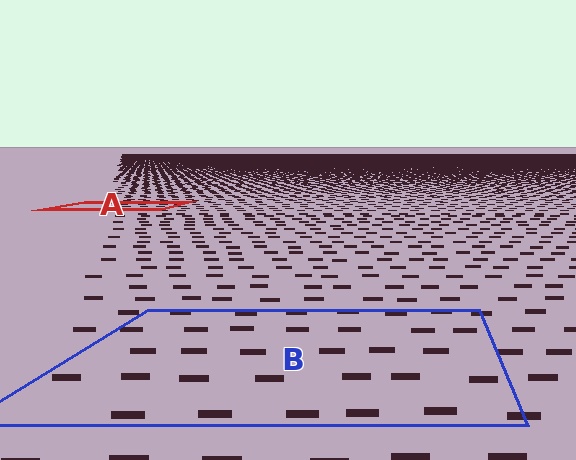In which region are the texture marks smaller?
The texture marks are smaller in region A, because it is farther away.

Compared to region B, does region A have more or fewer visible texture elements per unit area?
Region A has more texture elements per unit area — they are packed more densely because it is farther away.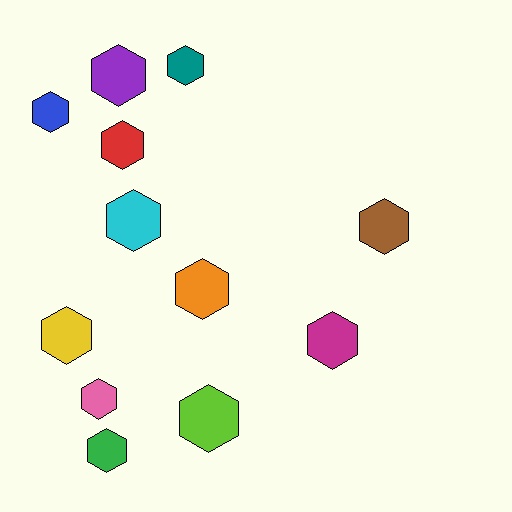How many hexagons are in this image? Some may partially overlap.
There are 12 hexagons.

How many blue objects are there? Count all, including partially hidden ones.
There is 1 blue object.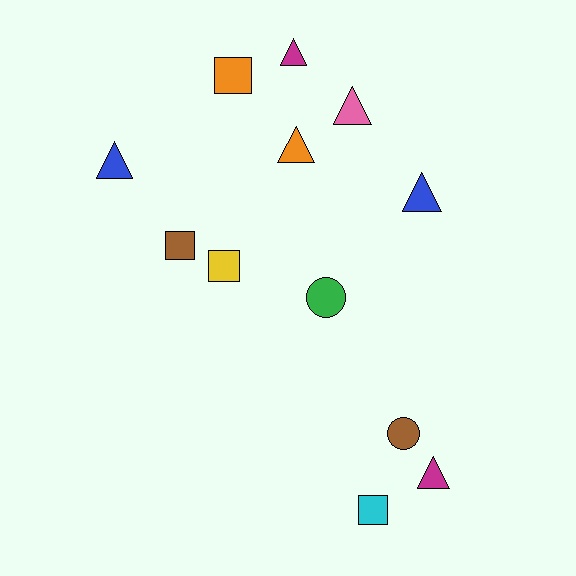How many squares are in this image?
There are 4 squares.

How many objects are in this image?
There are 12 objects.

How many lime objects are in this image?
There are no lime objects.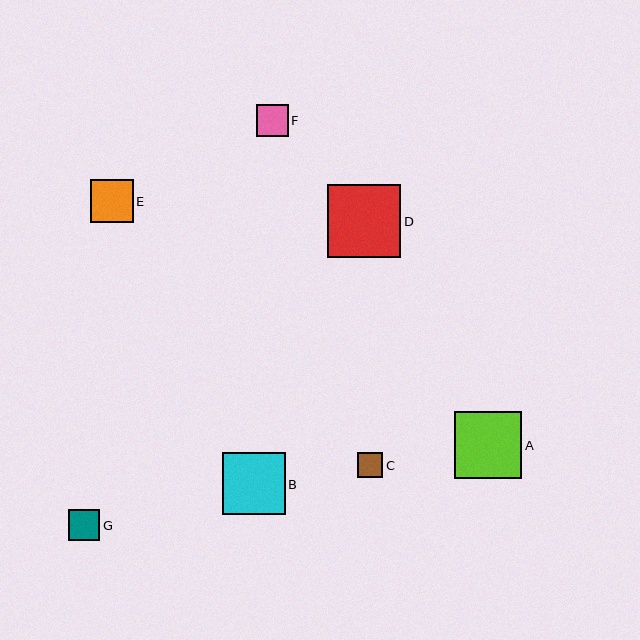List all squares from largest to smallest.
From largest to smallest: D, A, B, E, F, G, C.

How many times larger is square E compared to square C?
Square E is approximately 1.7 times the size of square C.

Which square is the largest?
Square D is the largest with a size of approximately 73 pixels.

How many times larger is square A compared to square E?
Square A is approximately 1.6 times the size of square E.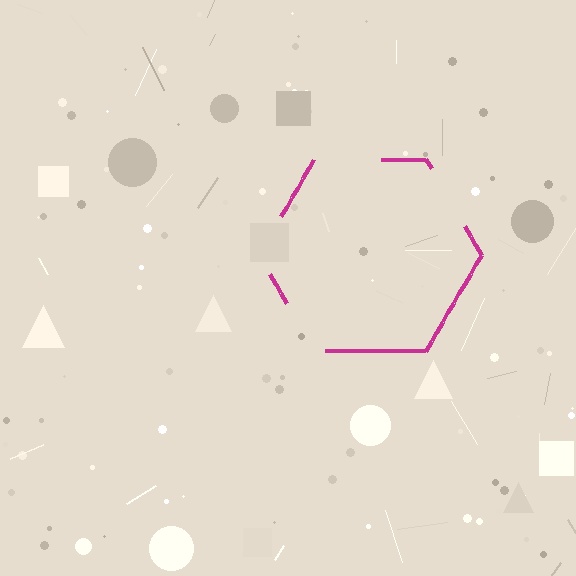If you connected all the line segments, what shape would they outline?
They would outline a hexagon.